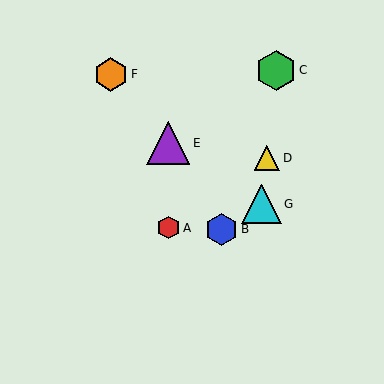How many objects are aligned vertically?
2 objects (A, E) are aligned vertically.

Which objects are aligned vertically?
Objects A, E are aligned vertically.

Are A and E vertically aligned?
Yes, both are at x≈168.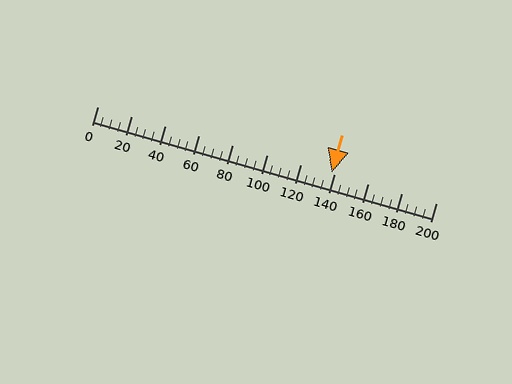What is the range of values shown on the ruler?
The ruler shows values from 0 to 200.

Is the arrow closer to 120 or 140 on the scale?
The arrow is closer to 140.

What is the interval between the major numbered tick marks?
The major tick marks are spaced 20 units apart.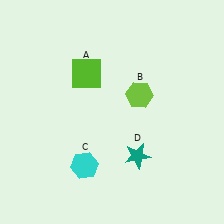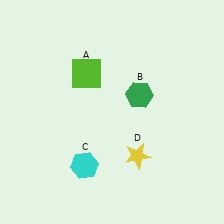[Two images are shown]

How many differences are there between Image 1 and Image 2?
There are 2 differences between the two images.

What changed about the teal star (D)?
In Image 1, D is teal. In Image 2, it changed to yellow.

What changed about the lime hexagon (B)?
In Image 1, B is lime. In Image 2, it changed to green.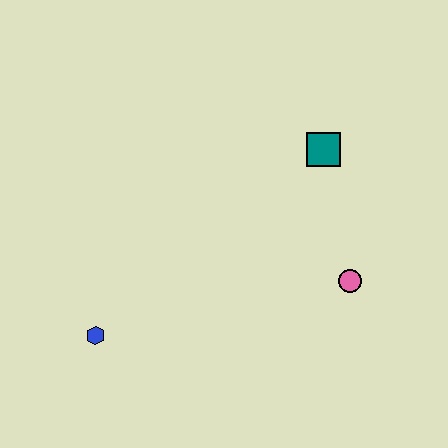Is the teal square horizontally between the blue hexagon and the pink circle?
Yes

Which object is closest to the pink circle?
The teal square is closest to the pink circle.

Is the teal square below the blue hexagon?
No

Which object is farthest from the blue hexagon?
The teal square is farthest from the blue hexagon.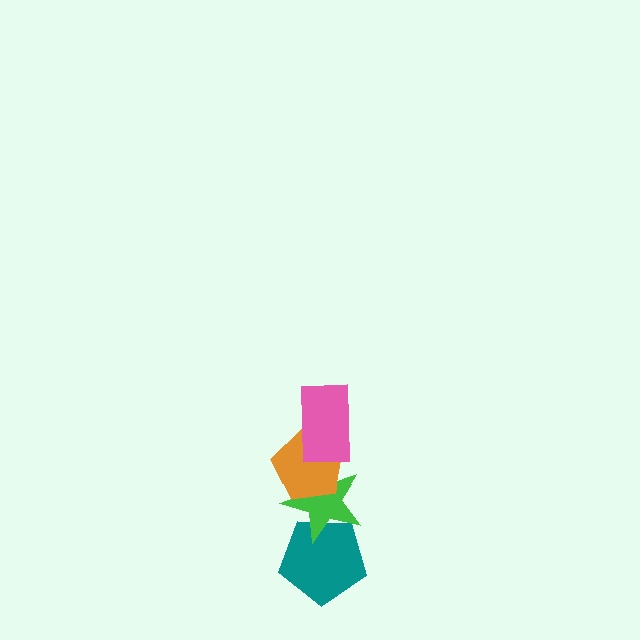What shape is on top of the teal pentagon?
The green star is on top of the teal pentagon.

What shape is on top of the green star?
The orange pentagon is on top of the green star.